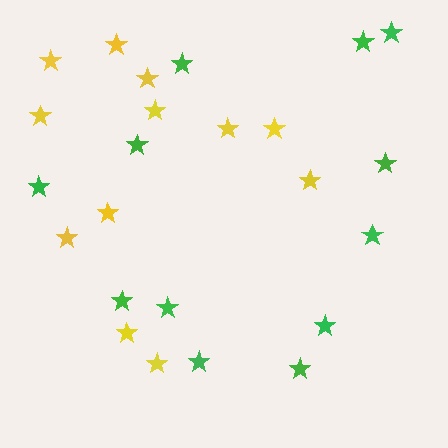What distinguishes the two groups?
There are 2 groups: one group of green stars (12) and one group of yellow stars (12).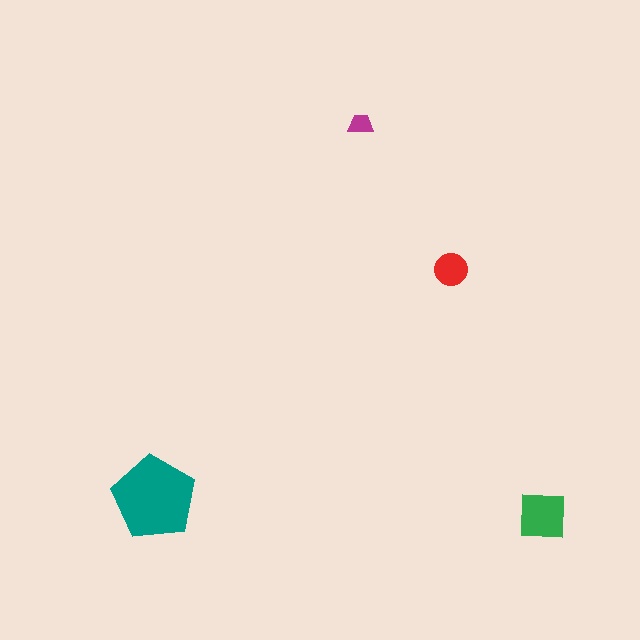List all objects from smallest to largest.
The magenta trapezoid, the red circle, the green square, the teal pentagon.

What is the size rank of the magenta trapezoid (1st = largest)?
4th.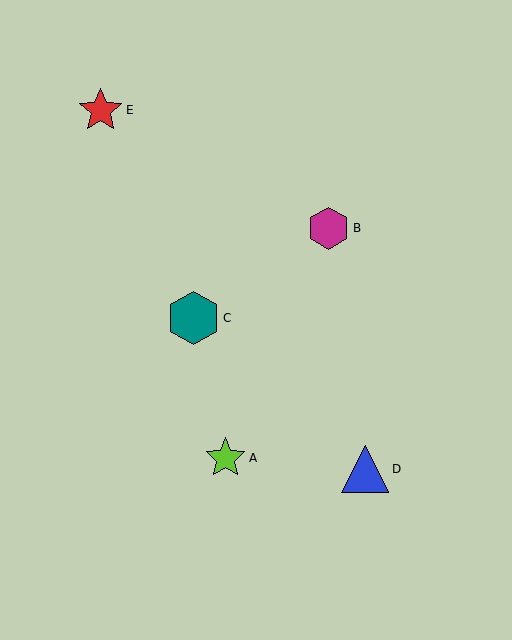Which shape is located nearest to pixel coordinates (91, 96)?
The red star (labeled E) at (101, 111) is nearest to that location.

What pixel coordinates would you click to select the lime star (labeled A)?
Click at (225, 458) to select the lime star A.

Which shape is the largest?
The teal hexagon (labeled C) is the largest.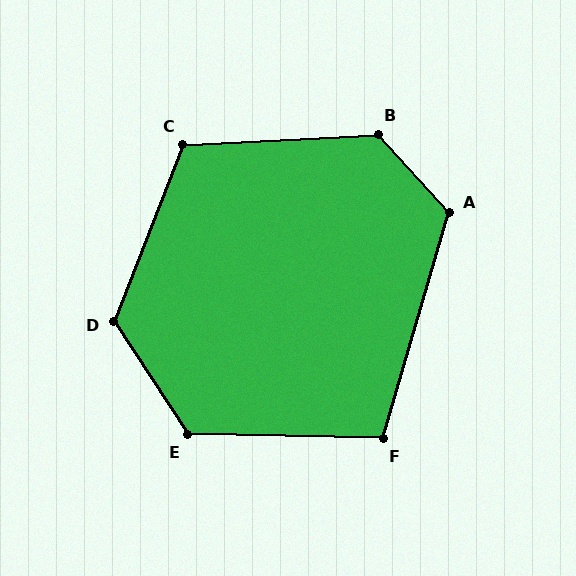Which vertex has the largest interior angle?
B, at approximately 129 degrees.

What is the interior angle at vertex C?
Approximately 114 degrees (obtuse).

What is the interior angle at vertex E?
Approximately 124 degrees (obtuse).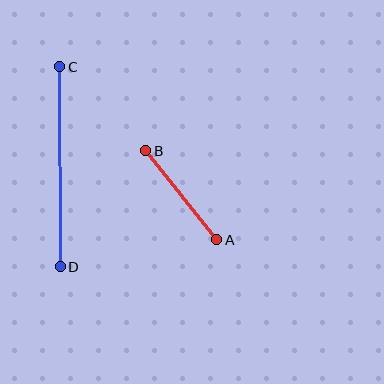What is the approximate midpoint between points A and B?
The midpoint is at approximately (181, 195) pixels.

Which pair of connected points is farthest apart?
Points C and D are farthest apart.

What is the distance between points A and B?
The distance is approximately 114 pixels.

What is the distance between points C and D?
The distance is approximately 200 pixels.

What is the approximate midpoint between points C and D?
The midpoint is at approximately (60, 167) pixels.